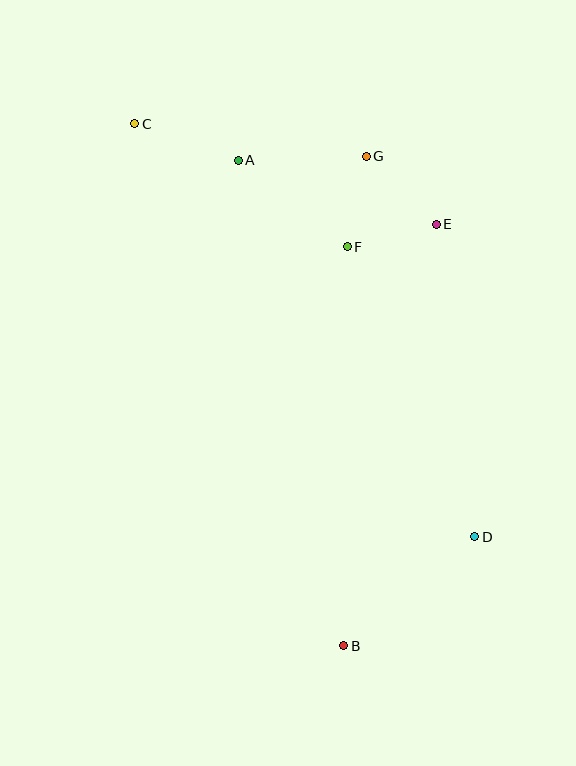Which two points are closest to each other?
Points E and F are closest to each other.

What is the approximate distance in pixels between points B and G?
The distance between B and G is approximately 490 pixels.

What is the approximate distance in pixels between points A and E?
The distance between A and E is approximately 208 pixels.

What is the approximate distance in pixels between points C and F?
The distance between C and F is approximately 246 pixels.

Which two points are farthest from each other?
Points B and C are farthest from each other.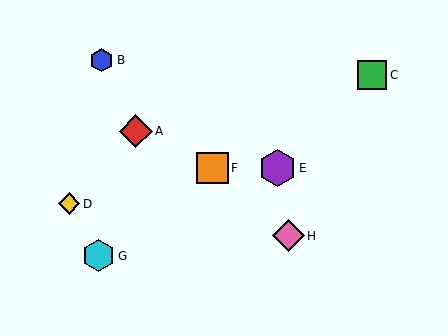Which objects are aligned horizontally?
Objects E, F are aligned horizontally.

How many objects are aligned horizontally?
2 objects (E, F) are aligned horizontally.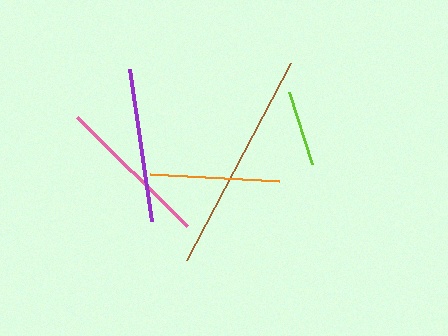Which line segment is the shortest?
The lime line is the shortest at approximately 76 pixels.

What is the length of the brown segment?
The brown segment is approximately 223 pixels long.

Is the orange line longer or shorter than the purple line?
The purple line is longer than the orange line.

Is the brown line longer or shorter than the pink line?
The brown line is longer than the pink line.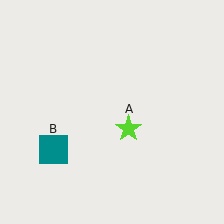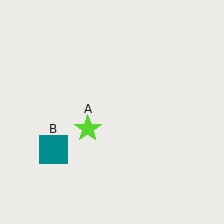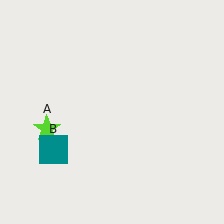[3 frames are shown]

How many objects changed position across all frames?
1 object changed position: lime star (object A).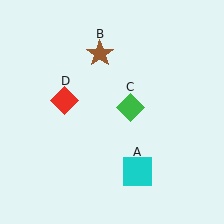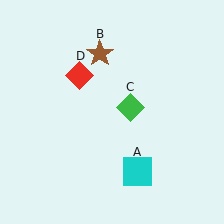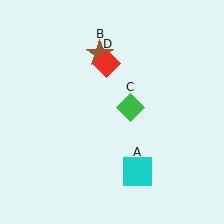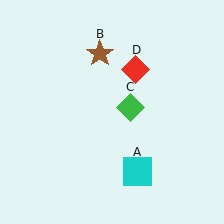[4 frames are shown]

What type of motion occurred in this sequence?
The red diamond (object D) rotated clockwise around the center of the scene.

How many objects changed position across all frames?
1 object changed position: red diamond (object D).